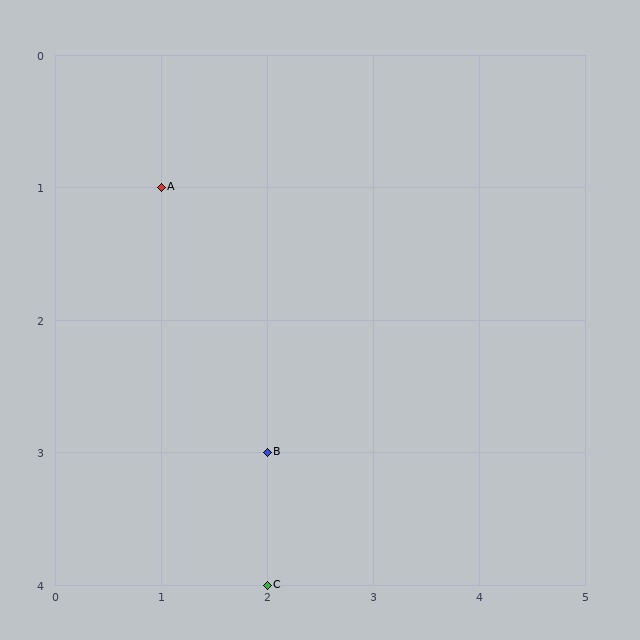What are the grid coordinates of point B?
Point B is at grid coordinates (2, 3).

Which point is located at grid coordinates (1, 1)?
Point A is at (1, 1).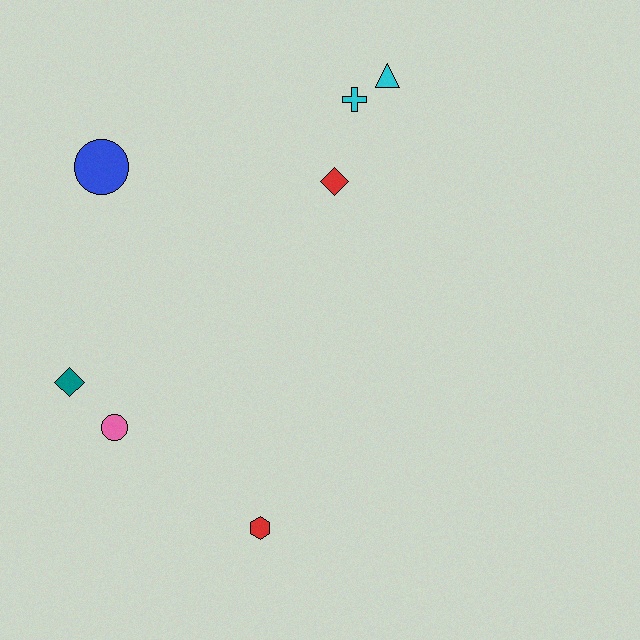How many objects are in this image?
There are 7 objects.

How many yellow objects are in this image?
There are no yellow objects.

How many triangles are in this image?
There is 1 triangle.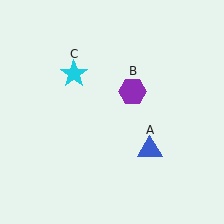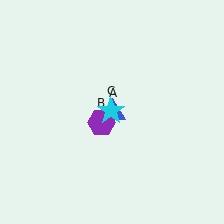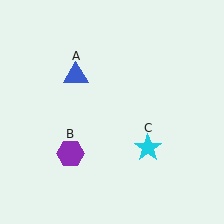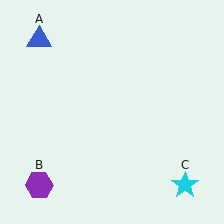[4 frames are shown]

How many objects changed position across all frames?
3 objects changed position: blue triangle (object A), purple hexagon (object B), cyan star (object C).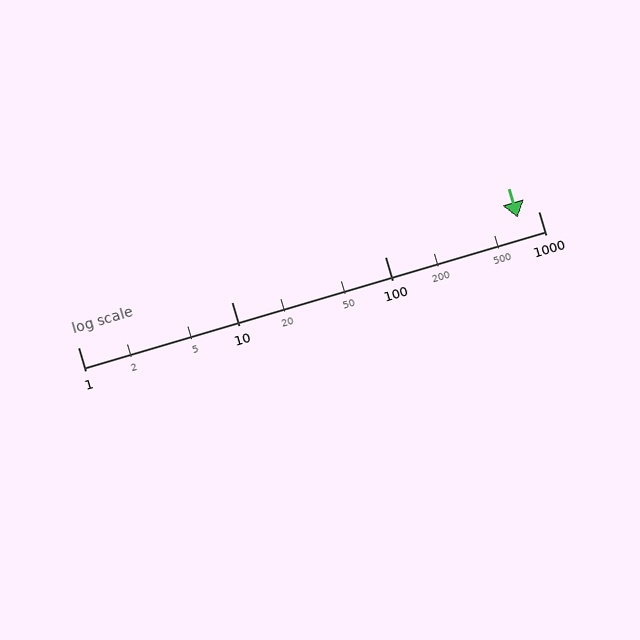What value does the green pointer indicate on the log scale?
The pointer indicates approximately 730.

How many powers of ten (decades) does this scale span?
The scale spans 3 decades, from 1 to 1000.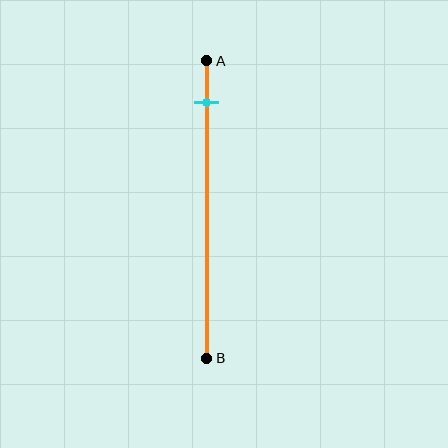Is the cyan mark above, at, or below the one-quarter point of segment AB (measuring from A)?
The cyan mark is above the one-quarter point of segment AB.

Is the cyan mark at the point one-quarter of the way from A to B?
No, the mark is at about 15% from A, not at the 25% one-quarter point.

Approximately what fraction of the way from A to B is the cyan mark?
The cyan mark is approximately 15% of the way from A to B.